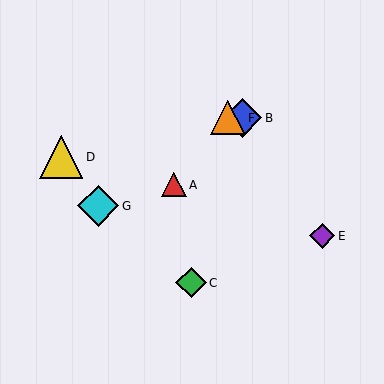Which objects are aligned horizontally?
Objects B, F are aligned horizontally.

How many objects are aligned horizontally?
2 objects (B, F) are aligned horizontally.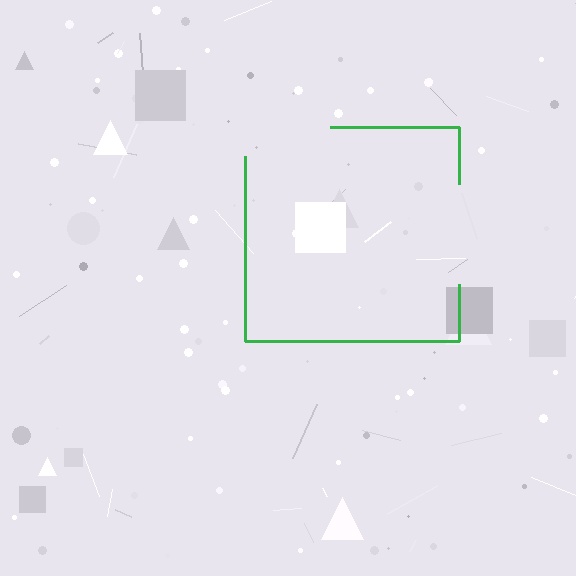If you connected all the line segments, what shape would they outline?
They would outline a square.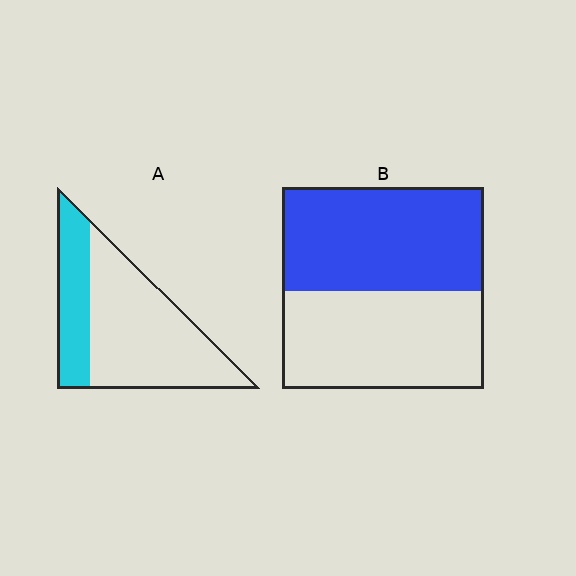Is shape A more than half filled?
No.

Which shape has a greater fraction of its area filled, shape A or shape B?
Shape B.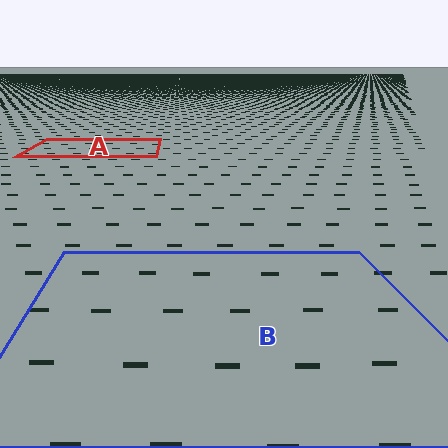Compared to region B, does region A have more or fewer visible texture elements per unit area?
Region A has more texture elements per unit area — they are packed more densely because it is farther away.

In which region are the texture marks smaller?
The texture marks are smaller in region A, because it is farther away.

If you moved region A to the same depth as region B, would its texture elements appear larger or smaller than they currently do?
They would appear larger. At a closer depth, the same texture elements are projected at a bigger on-screen size.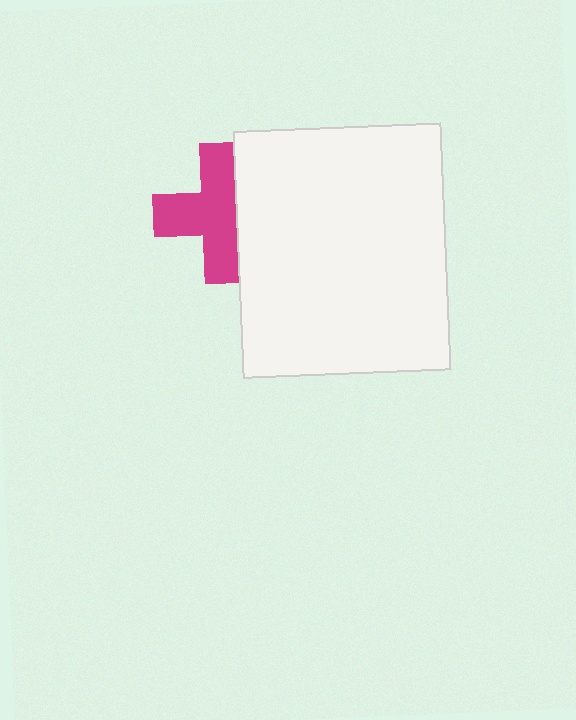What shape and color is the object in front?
The object in front is a white rectangle.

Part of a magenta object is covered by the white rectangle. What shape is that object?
It is a cross.